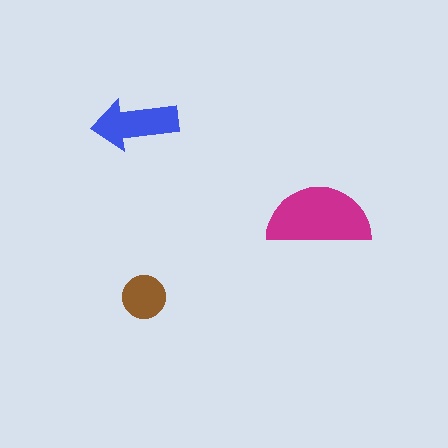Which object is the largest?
The magenta semicircle.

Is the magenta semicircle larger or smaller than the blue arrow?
Larger.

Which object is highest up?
The blue arrow is topmost.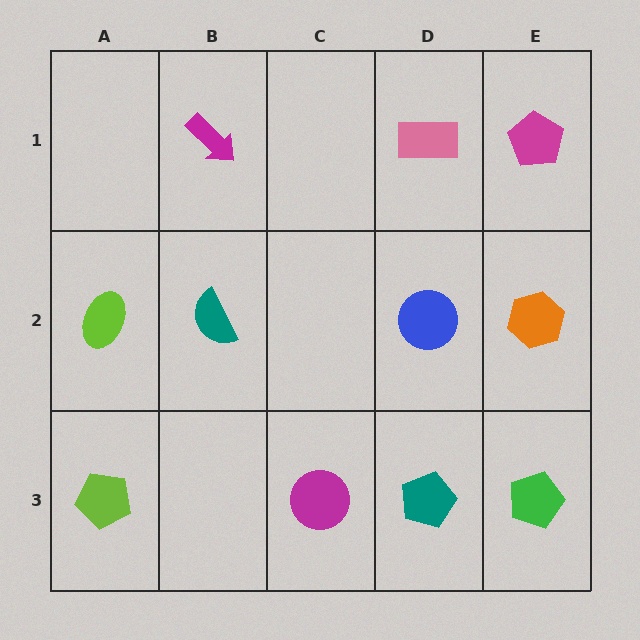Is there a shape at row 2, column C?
No, that cell is empty.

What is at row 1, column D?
A pink rectangle.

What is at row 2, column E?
An orange hexagon.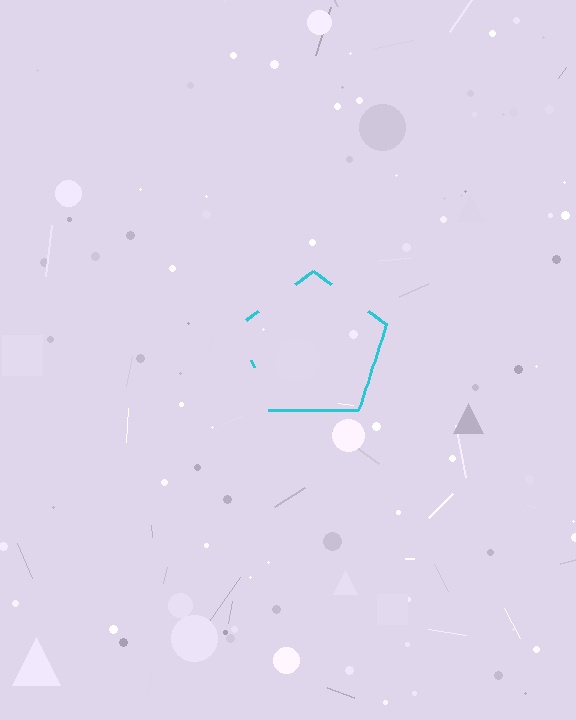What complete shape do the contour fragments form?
The contour fragments form a pentagon.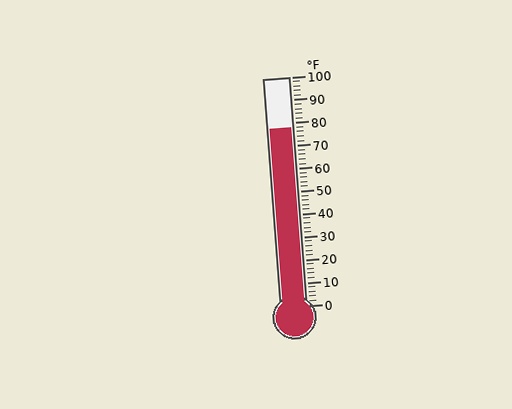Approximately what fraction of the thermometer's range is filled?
The thermometer is filled to approximately 80% of its range.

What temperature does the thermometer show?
The thermometer shows approximately 78°F.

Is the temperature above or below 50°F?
The temperature is above 50°F.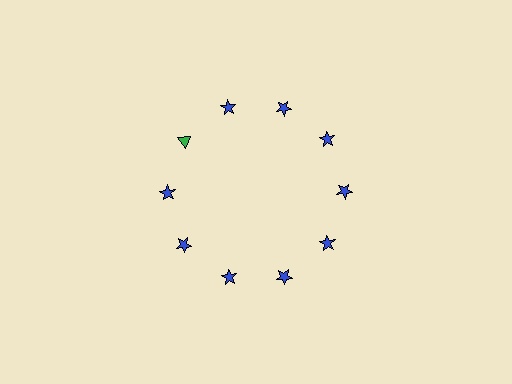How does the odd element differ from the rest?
It differs in both color (green instead of blue) and shape (triangle instead of star).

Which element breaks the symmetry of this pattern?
The green triangle at roughly the 10 o'clock position breaks the symmetry. All other shapes are blue stars.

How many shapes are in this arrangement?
There are 10 shapes arranged in a ring pattern.